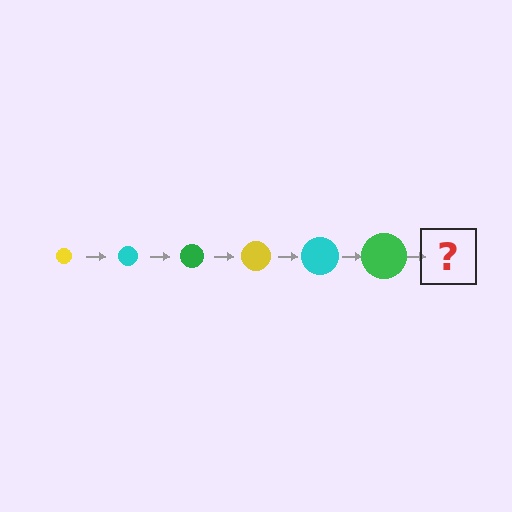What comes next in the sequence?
The next element should be a yellow circle, larger than the previous one.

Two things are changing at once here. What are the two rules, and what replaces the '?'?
The two rules are that the circle grows larger each step and the color cycles through yellow, cyan, and green. The '?' should be a yellow circle, larger than the previous one.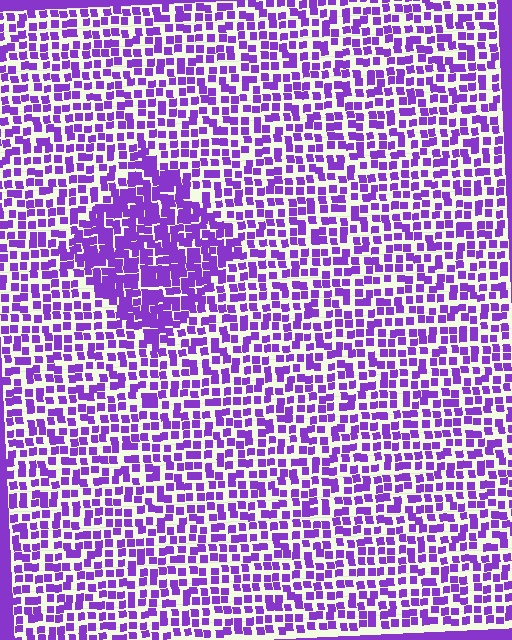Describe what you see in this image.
The image contains small purple elements arranged at two different densities. A diamond-shaped region is visible where the elements are more densely packed than the surrounding area.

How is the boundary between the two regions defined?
The boundary is defined by a change in element density (approximately 1.7x ratio). All elements are the same color, size, and shape.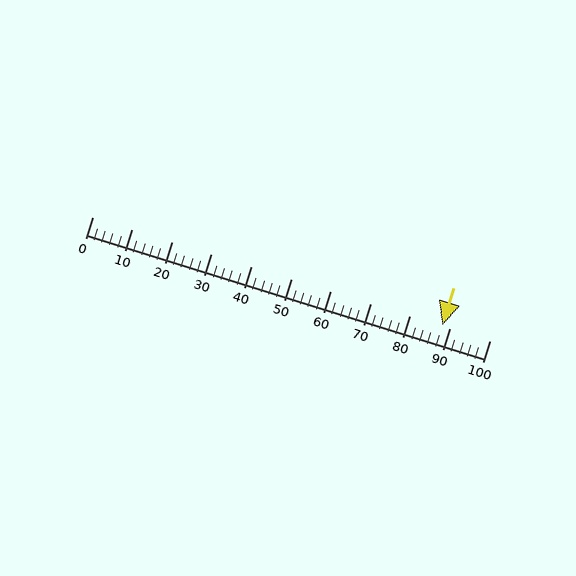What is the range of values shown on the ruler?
The ruler shows values from 0 to 100.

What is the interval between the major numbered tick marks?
The major tick marks are spaced 10 units apart.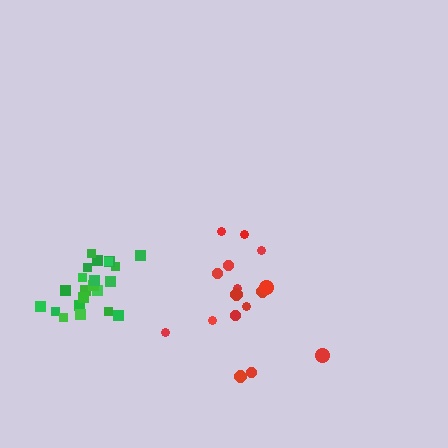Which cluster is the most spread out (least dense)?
Red.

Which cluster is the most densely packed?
Green.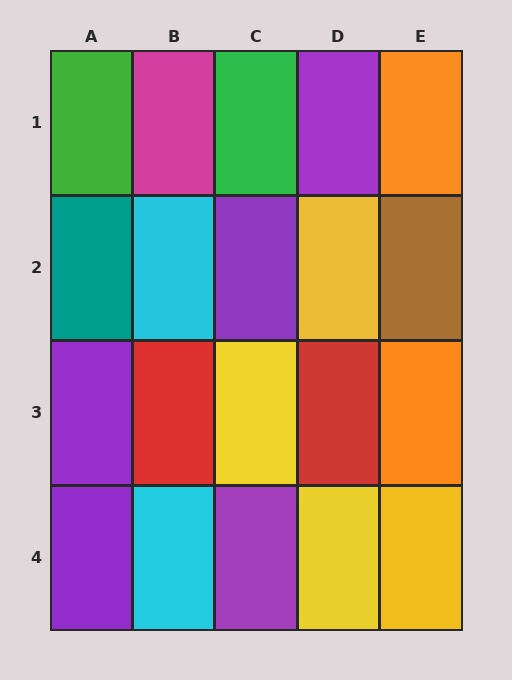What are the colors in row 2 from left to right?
Teal, cyan, purple, yellow, brown.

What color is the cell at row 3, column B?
Red.